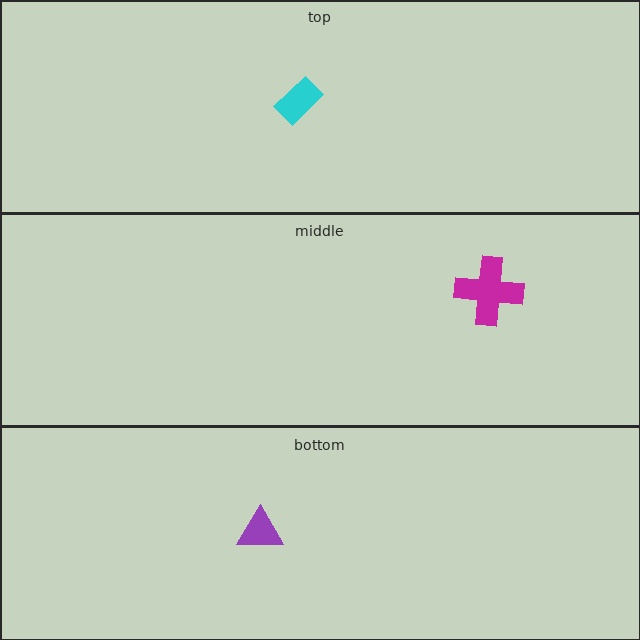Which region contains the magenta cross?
The middle region.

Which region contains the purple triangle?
The bottom region.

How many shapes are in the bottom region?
1.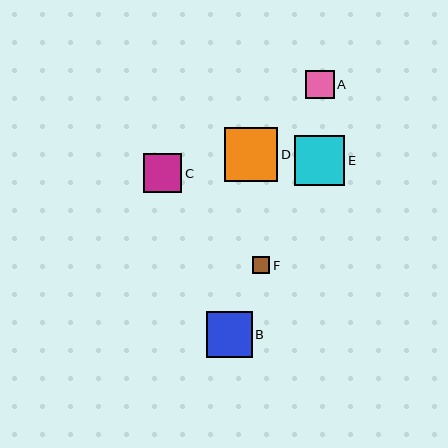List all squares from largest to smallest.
From largest to smallest: D, E, B, C, A, F.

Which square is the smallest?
Square F is the smallest with a size of approximately 17 pixels.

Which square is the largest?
Square D is the largest with a size of approximately 53 pixels.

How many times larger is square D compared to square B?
Square D is approximately 1.2 times the size of square B.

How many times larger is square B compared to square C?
Square B is approximately 1.2 times the size of square C.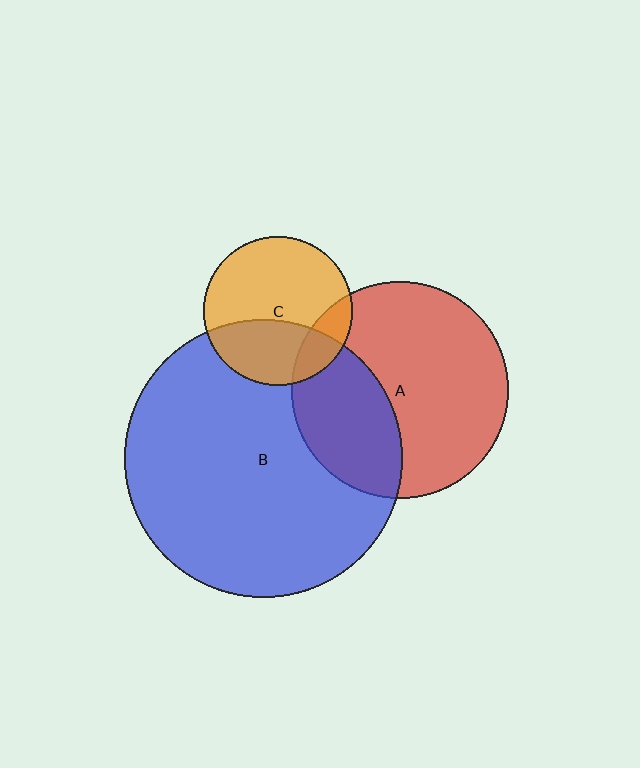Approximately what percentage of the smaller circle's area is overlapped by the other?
Approximately 35%.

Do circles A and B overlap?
Yes.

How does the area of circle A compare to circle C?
Approximately 2.1 times.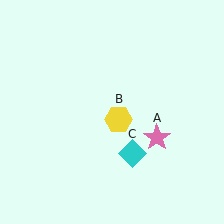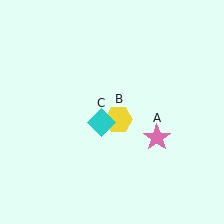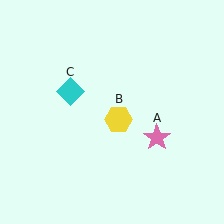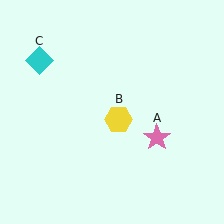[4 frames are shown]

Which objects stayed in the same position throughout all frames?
Pink star (object A) and yellow hexagon (object B) remained stationary.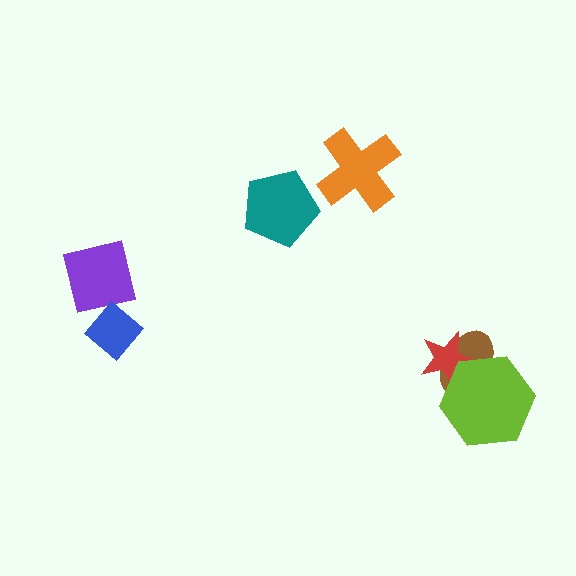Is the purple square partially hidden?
Yes, it is partially covered by another shape.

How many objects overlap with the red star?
2 objects overlap with the red star.